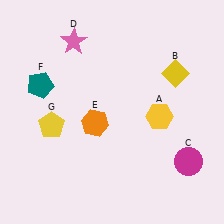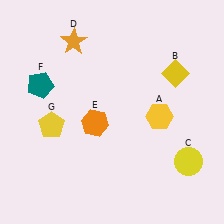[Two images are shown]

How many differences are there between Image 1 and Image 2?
There are 2 differences between the two images.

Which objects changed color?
C changed from magenta to yellow. D changed from pink to orange.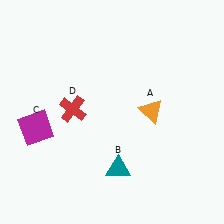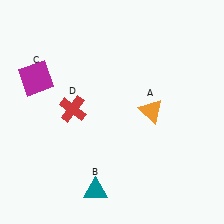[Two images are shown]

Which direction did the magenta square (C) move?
The magenta square (C) moved up.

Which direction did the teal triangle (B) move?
The teal triangle (B) moved left.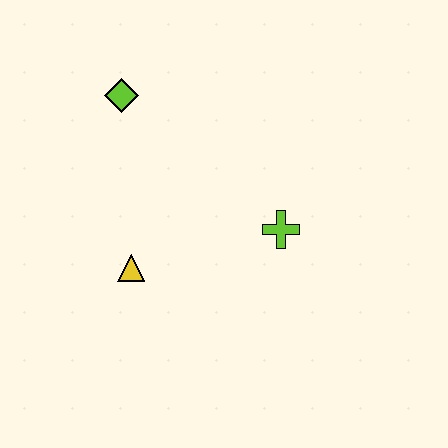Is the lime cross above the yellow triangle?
Yes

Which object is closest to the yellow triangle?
The lime cross is closest to the yellow triangle.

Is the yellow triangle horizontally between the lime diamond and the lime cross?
Yes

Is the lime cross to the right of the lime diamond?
Yes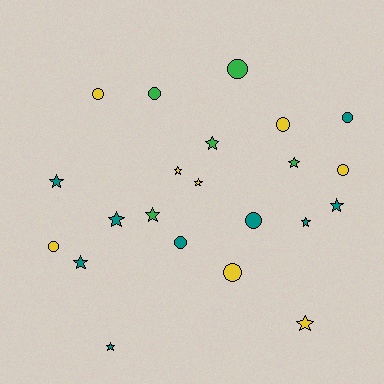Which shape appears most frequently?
Star, with 12 objects.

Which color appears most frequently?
Teal, with 9 objects.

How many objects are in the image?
There are 22 objects.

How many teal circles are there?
There are 3 teal circles.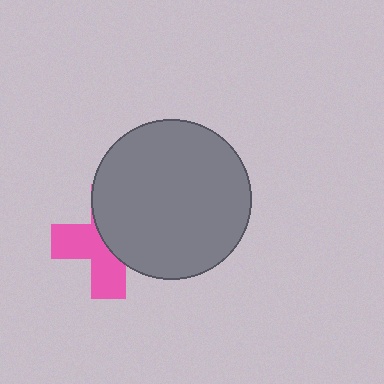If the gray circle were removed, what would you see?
You would see the complete pink cross.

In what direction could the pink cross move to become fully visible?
The pink cross could move left. That would shift it out from behind the gray circle entirely.